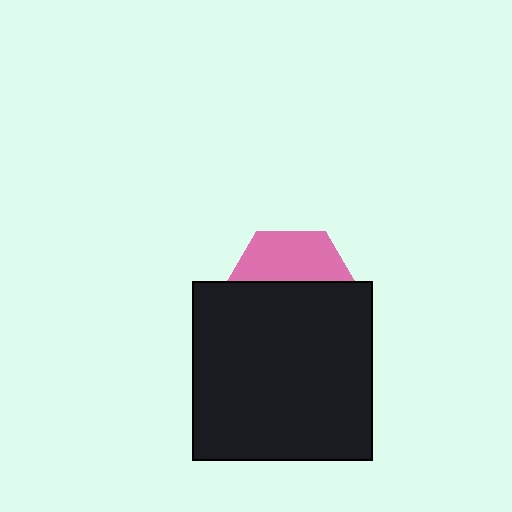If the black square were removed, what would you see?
You would see the complete pink hexagon.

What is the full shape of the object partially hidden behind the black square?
The partially hidden object is a pink hexagon.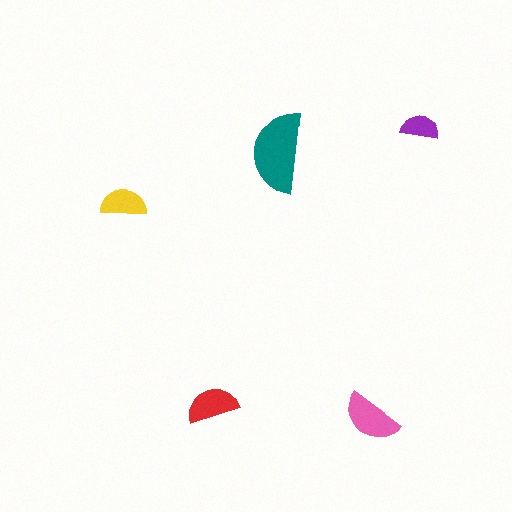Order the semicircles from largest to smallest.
the teal one, the pink one, the red one, the yellow one, the purple one.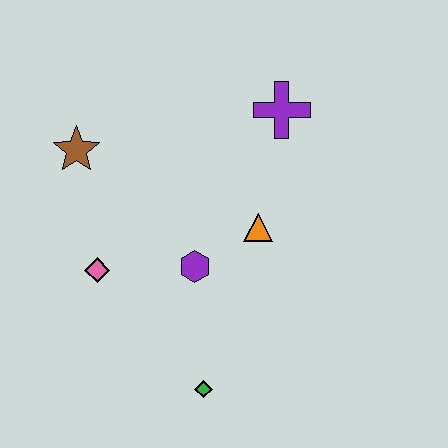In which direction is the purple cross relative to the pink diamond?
The purple cross is to the right of the pink diamond.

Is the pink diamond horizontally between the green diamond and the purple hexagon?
No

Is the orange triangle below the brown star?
Yes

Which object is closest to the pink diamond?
The purple hexagon is closest to the pink diamond.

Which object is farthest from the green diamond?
The purple cross is farthest from the green diamond.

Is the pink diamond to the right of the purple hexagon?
No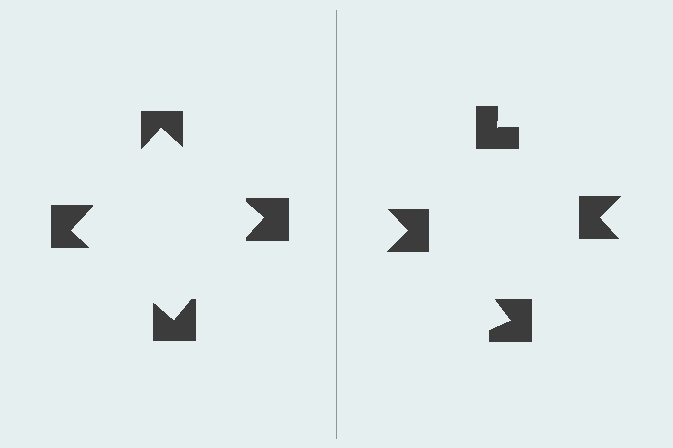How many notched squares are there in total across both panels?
8 — 4 on each side.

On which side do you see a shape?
An illusory square appears on the left side. On the right side the wedge cuts are rotated, so no coherent shape forms.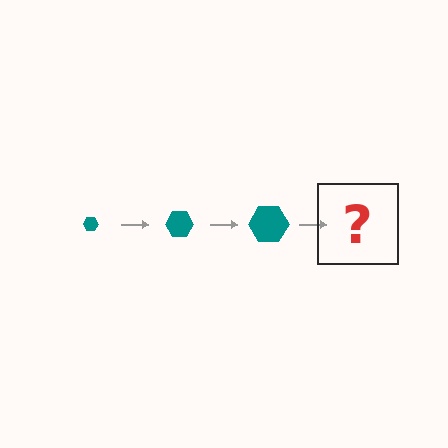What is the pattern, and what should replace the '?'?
The pattern is that the hexagon gets progressively larger each step. The '?' should be a teal hexagon, larger than the previous one.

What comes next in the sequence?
The next element should be a teal hexagon, larger than the previous one.